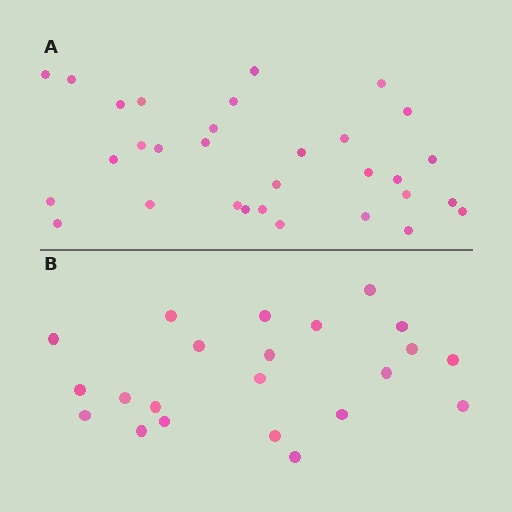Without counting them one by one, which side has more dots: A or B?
Region A (the top region) has more dots.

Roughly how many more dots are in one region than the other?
Region A has roughly 8 or so more dots than region B.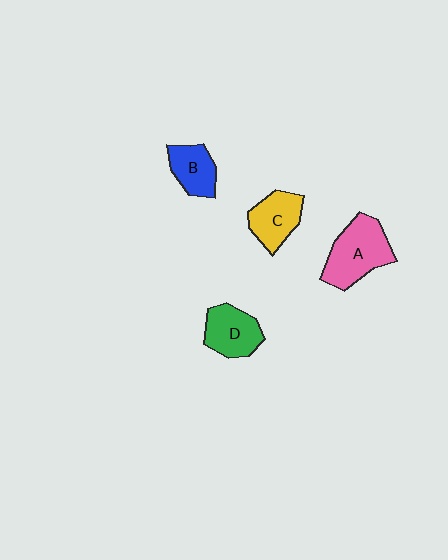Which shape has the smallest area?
Shape B (blue).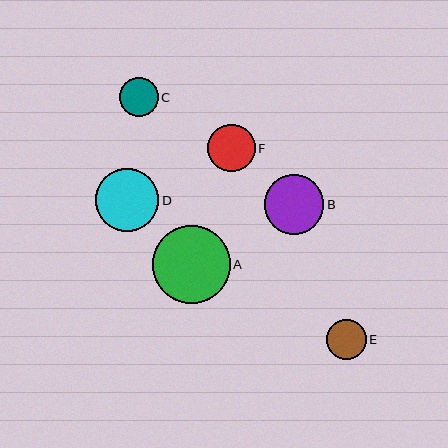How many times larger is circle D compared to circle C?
Circle D is approximately 1.6 times the size of circle C.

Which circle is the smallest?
Circle C is the smallest with a size of approximately 39 pixels.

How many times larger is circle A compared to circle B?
Circle A is approximately 1.3 times the size of circle B.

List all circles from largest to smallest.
From largest to smallest: A, D, B, F, E, C.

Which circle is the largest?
Circle A is the largest with a size of approximately 78 pixels.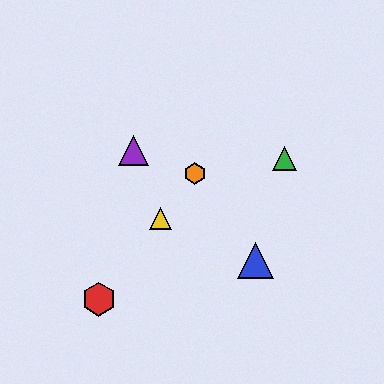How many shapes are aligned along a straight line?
3 shapes (the red hexagon, the yellow triangle, the orange hexagon) are aligned along a straight line.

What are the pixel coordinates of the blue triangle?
The blue triangle is at (256, 261).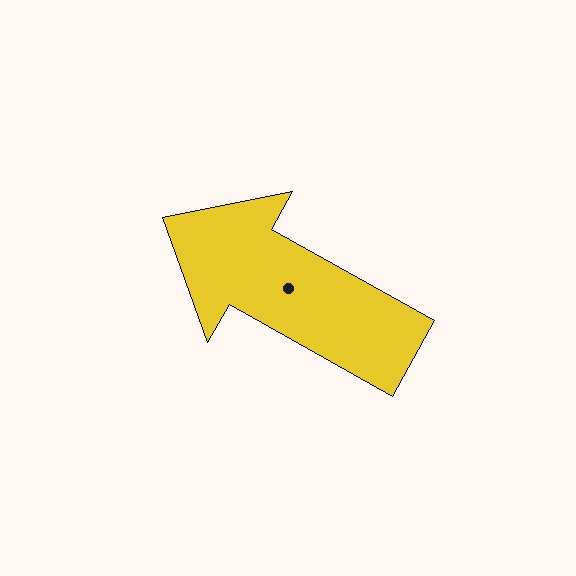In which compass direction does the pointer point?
Northwest.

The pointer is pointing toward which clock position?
Roughly 10 o'clock.